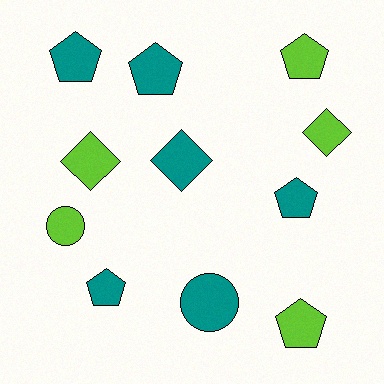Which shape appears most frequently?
Pentagon, with 6 objects.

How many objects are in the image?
There are 11 objects.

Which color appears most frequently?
Teal, with 6 objects.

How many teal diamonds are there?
There is 1 teal diamond.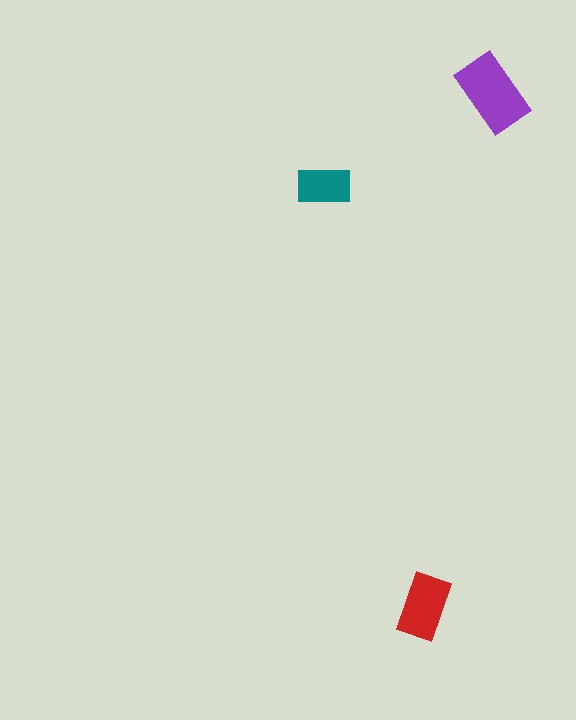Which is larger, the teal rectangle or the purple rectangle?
The purple one.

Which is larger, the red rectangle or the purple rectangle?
The purple one.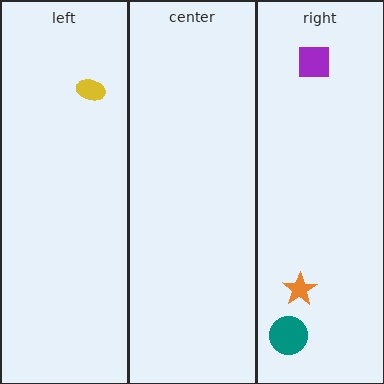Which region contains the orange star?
The right region.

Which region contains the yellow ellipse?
The left region.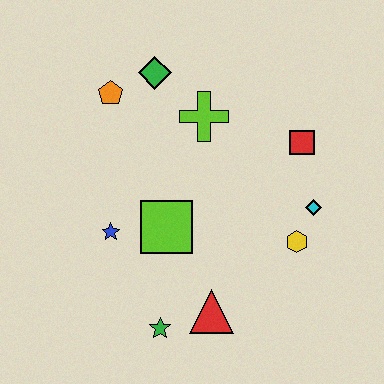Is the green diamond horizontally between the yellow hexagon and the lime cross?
No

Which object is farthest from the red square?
The green star is farthest from the red square.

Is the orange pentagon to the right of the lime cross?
No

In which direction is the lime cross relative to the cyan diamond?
The lime cross is to the left of the cyan diamond.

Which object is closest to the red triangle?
The green star is closest to the red triangle.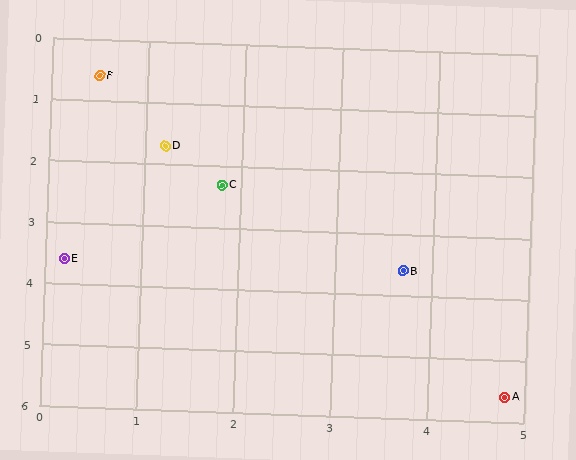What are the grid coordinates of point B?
Point B is at approximately (3.7, 3.6).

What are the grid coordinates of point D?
Point D is at approximately (1.2, 1.7).